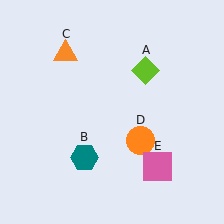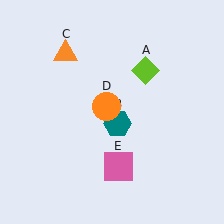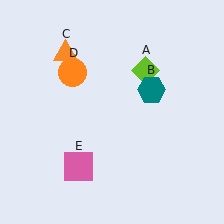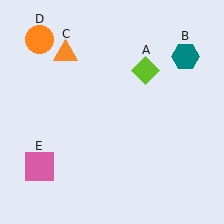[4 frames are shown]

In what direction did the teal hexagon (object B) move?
The teal hexagon (object B) moved up and to the right.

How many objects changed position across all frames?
3 objects changed position: teal hexagon (object B), orange circle (object D), pink square (object E).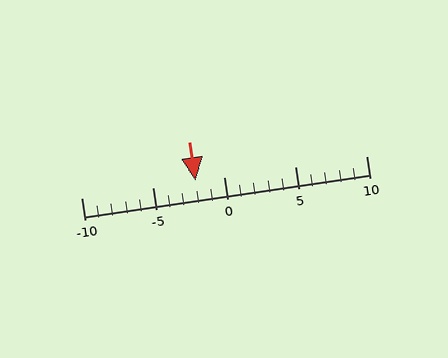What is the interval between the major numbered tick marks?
The major tick marks are spaced 5 units apart.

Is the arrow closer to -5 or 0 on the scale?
The arrow is closer to 0.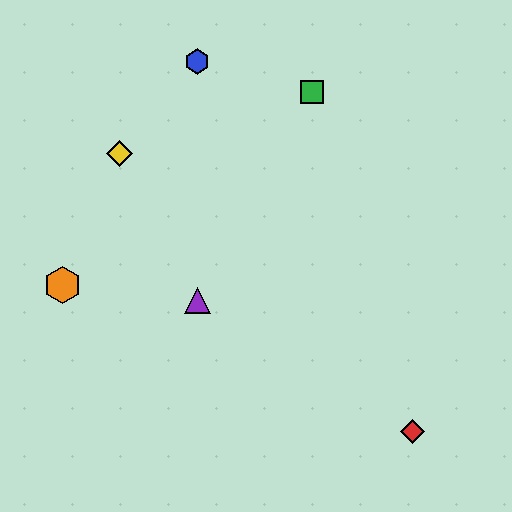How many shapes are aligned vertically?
2 shapes (the blue hexagon, the purple triangle) are aligned vertically.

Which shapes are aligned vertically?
The blue hexagon, the purple triangle are aligned vertically.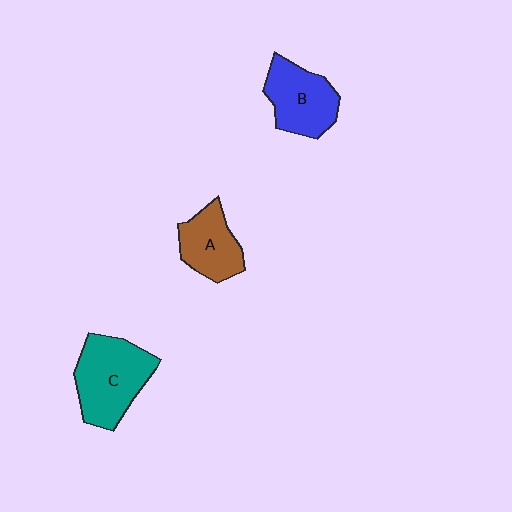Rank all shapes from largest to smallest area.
From largest to smallest: C (teal), B (blue), A (brown).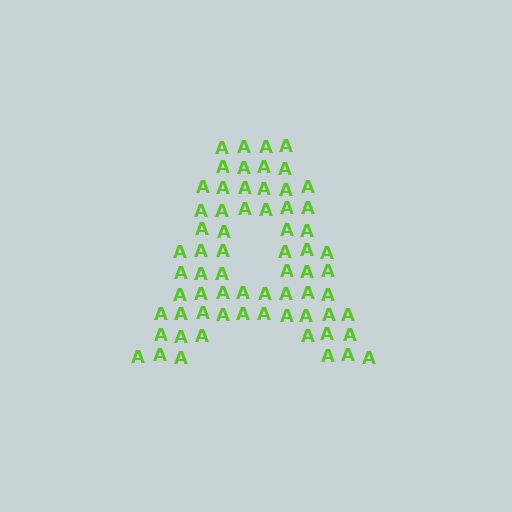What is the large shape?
The large shape is the letter A.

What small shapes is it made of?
It is made of small letter A's.